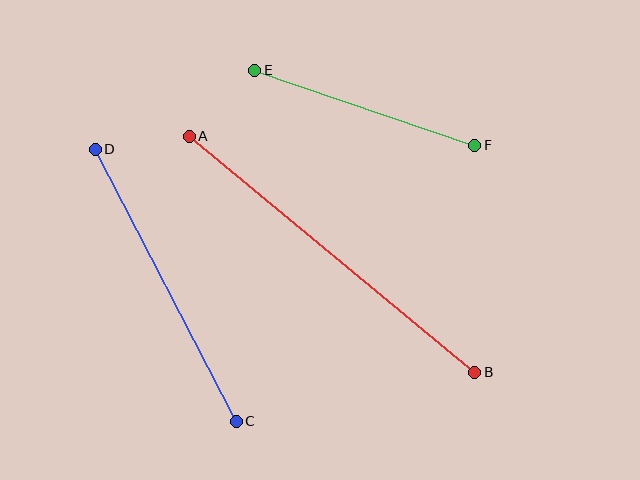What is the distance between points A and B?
The distance is approximately 370 pixels.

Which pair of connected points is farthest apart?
Points A and B are farthest apart.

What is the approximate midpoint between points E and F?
The midpoint is at approximately (365, 108) pixels.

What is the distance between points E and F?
The distance is approximately 232 pixels.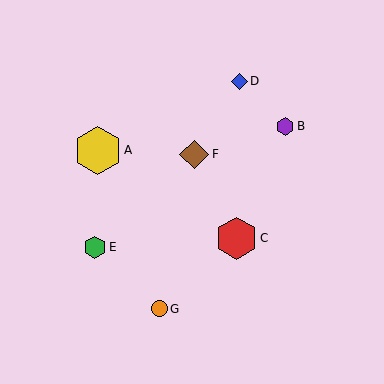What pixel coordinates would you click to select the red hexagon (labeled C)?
Click at (236, 238) to select the red hexagon C.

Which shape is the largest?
The yellow hexagon (labeled A) is the largest.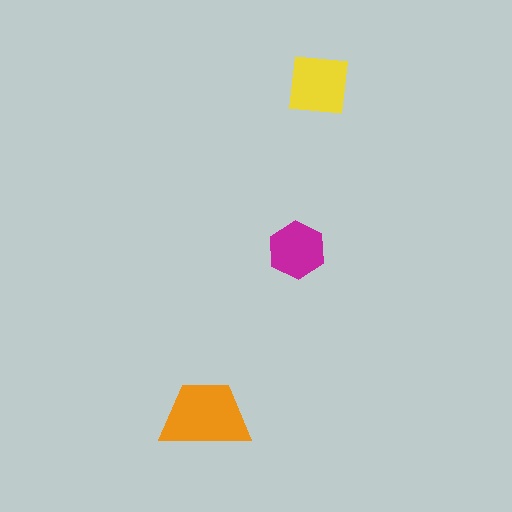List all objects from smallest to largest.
The magenta hexagon, the yellow square, the orange trapezoid.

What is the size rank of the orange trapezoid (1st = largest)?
1st.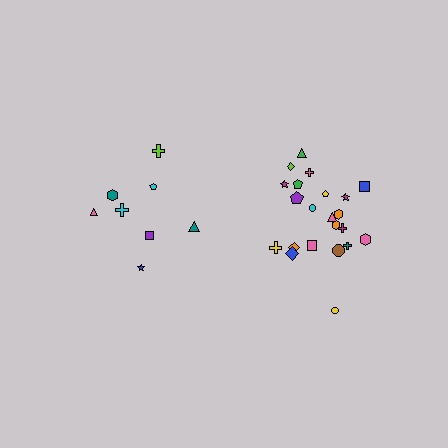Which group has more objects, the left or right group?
The right group.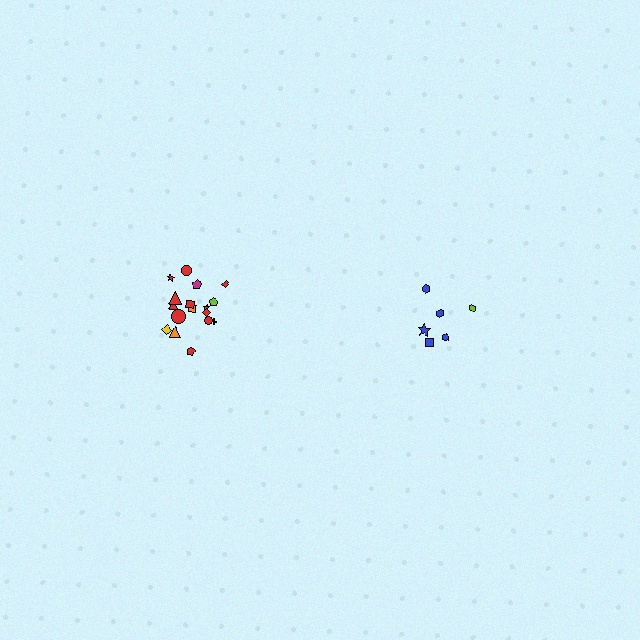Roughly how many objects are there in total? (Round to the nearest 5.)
Roughly 25 objects in total.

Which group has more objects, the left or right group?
The left group.